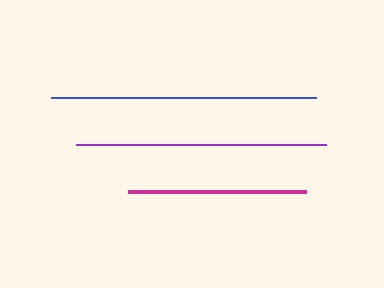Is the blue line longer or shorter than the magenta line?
The blue line is longer than the magenta line.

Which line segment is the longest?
The blue line is the longest at approximately 265 pixels.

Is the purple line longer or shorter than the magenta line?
The purple line is longer than the magenta line.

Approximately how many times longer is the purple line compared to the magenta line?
The purple line is approximately 1.4 times the length of the magenta line.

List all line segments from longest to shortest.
From longest to shortest: blue, purple, magenta.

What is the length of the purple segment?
The purple segment is approximately 251 pixels long.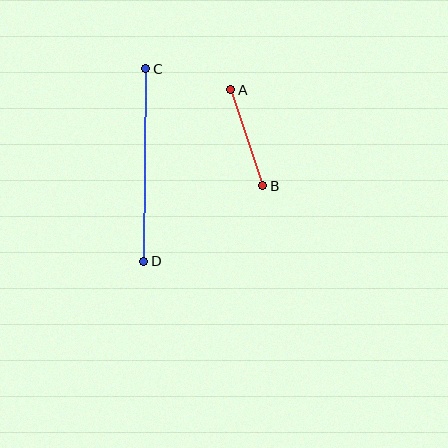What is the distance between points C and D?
The distance is approximately 192 pixels.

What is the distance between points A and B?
The distance is approximately 101 pixels.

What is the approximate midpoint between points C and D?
The midpoint is at approximately (145, 165) pixels.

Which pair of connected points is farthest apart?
Points C and D are farthest apart.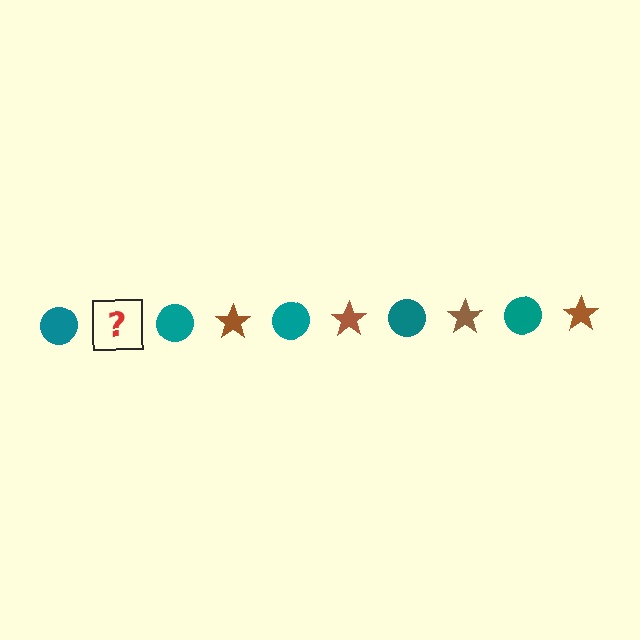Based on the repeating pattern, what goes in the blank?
The blank should be a brown star.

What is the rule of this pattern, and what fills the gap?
The rule is that the pattern alternates between teal circle and brown star. The gap should be filled with a brown star.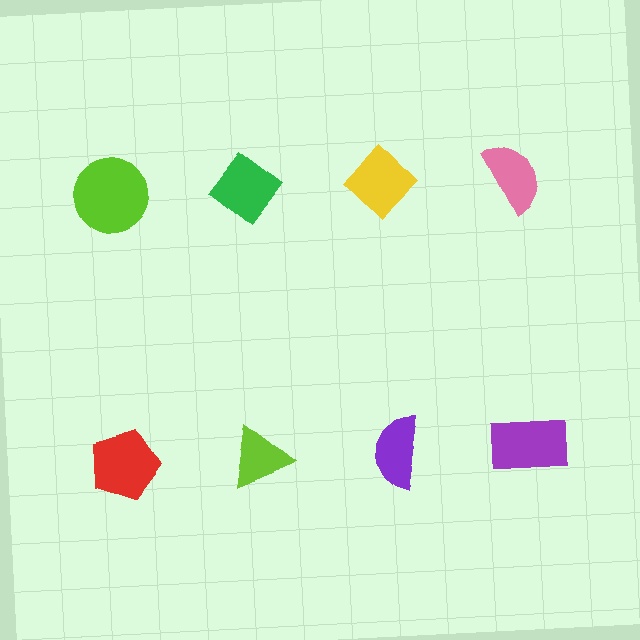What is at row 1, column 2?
A green diamond.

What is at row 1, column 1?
A lime circle.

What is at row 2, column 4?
A purple rectangle.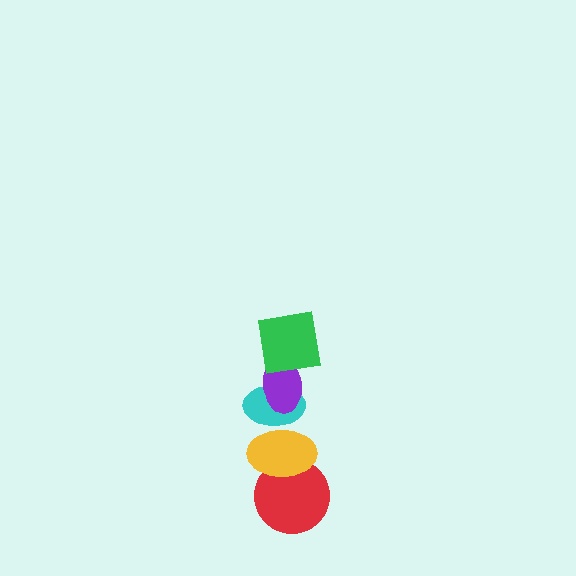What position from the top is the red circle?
The red circle is 5th from the top.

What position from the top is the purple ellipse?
The purple ellipse is 2nd from the top.